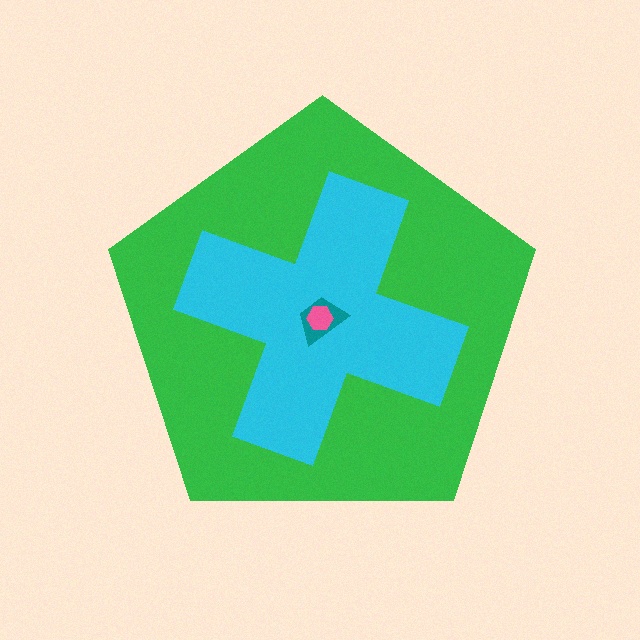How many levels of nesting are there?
4.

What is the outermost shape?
The green pentagon.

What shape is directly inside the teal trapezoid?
The pink hexagon.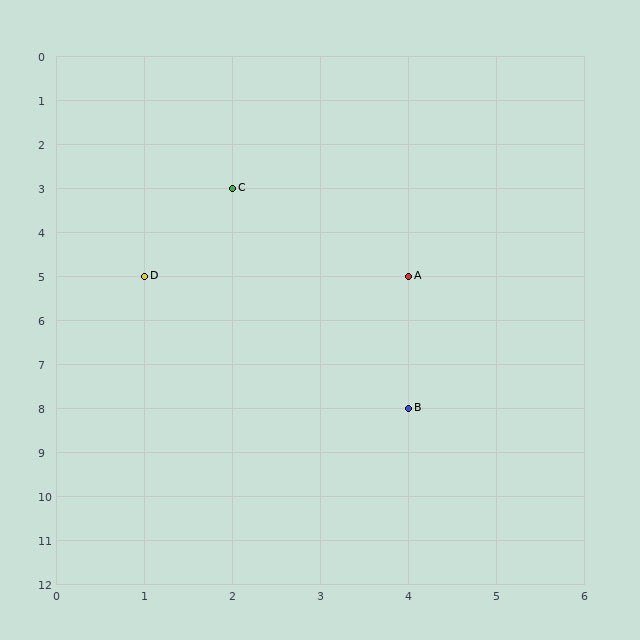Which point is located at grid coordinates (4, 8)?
Point B is at (4, 8).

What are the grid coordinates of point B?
Point B is at grid coordinates (4, 8).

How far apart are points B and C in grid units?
Points B and C are 2 columns and 5 rows apart (about 5.4 grid units diagonally).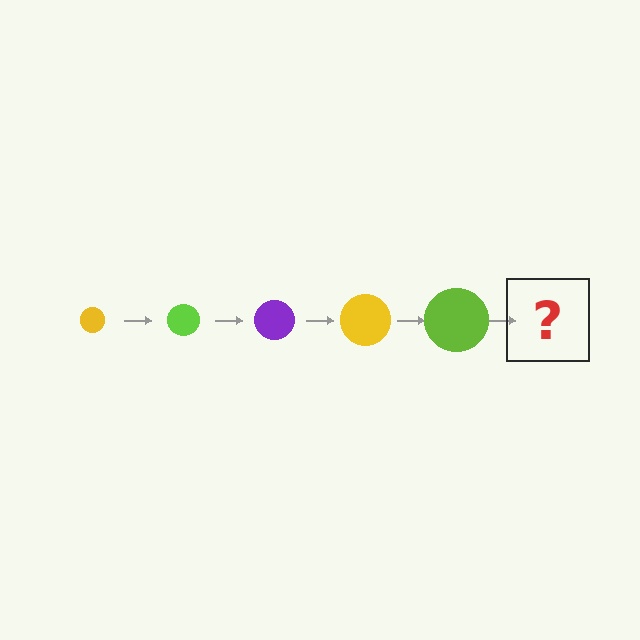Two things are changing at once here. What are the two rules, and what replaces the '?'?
The two rules are that the circle grows larger each step and the color cycles through yellow, lime, and purple. The '?' should be a purple circle, larger than the previous one.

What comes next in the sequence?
The next element should be a purple circle, larger than the previous one.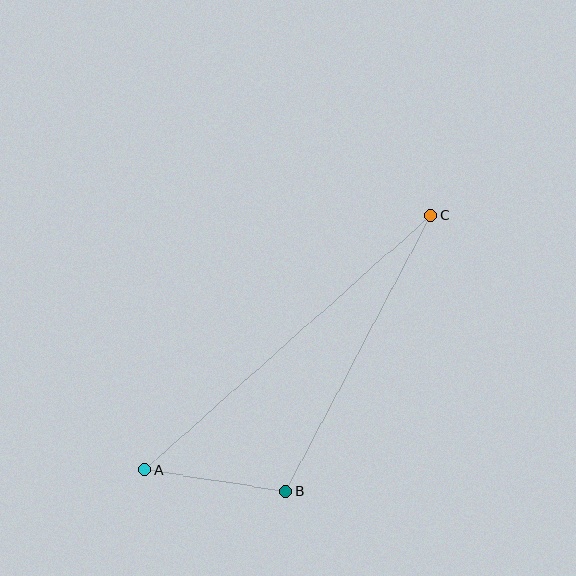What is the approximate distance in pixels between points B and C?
The distance between B and C is approximately 312 pixels.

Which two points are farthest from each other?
Points A and C are farthest from each other.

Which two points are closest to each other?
Points A and B are closest to each other.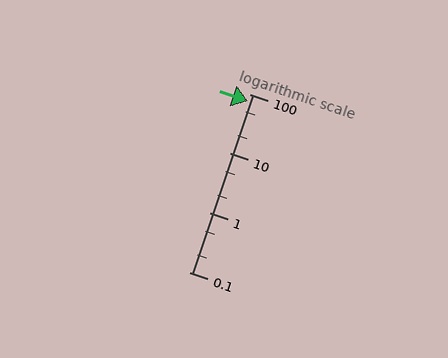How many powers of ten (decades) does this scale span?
The scale spans 3 decades, from 0.1 to 100.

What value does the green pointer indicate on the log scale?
The pointer indicates approximately 77.